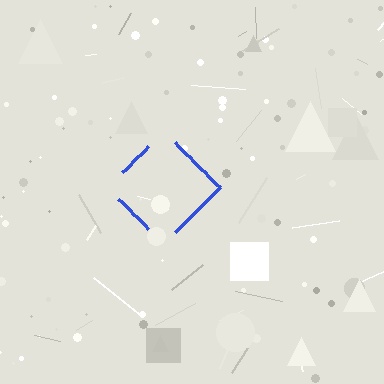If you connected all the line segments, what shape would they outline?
They would outline a diamond.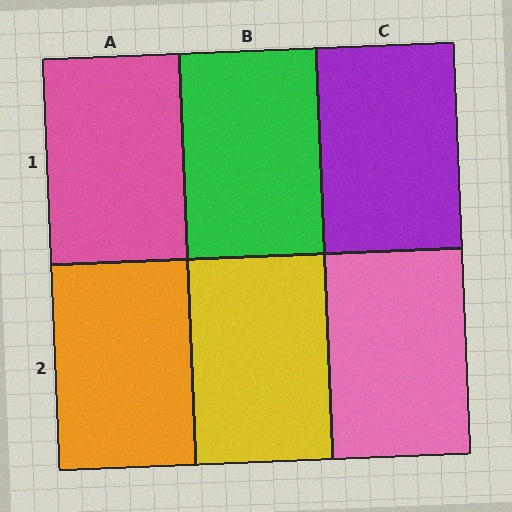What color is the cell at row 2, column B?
Yellow.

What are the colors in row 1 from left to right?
Pink, green, purple.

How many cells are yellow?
1 cell is yellow.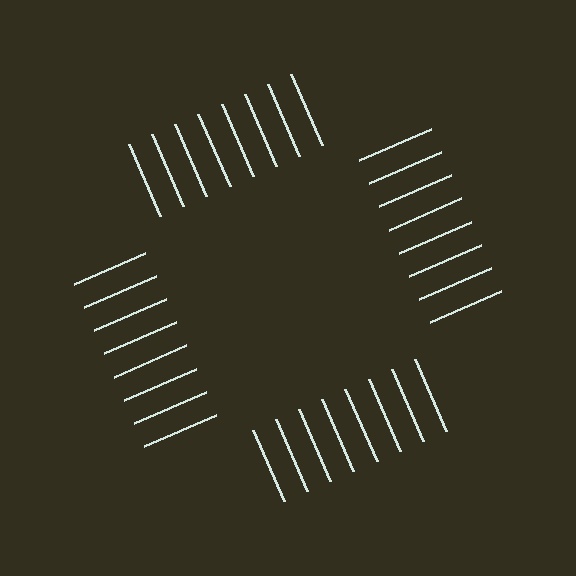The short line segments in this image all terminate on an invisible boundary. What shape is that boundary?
An illusory square — the line segments terminate on its edges but no continuous stroke is drawn.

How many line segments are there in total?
32 — 8 along each of the 4 edges.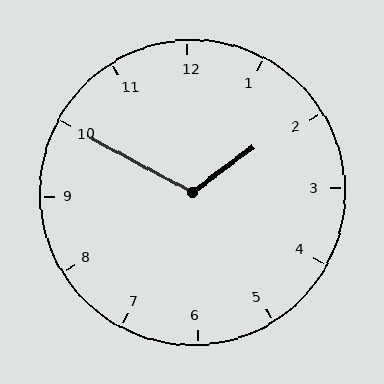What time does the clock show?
1:50.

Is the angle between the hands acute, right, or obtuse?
It is obtuse.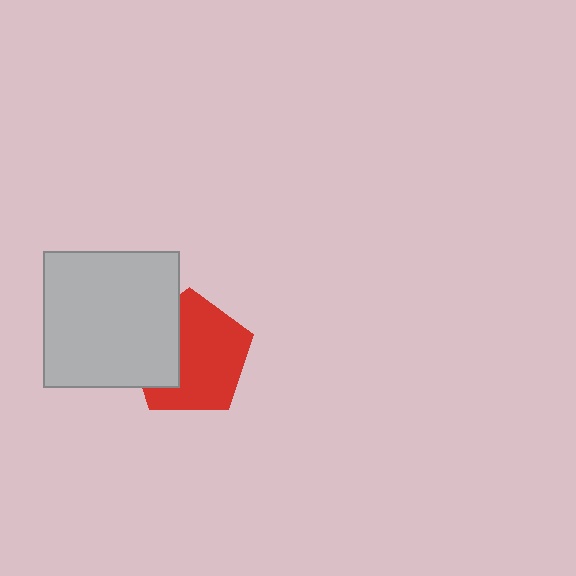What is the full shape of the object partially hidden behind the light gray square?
The partially hidden object is a red pentagon.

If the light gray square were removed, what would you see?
You would see the complete red pentagon.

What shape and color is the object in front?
The object in front is a light gray square.